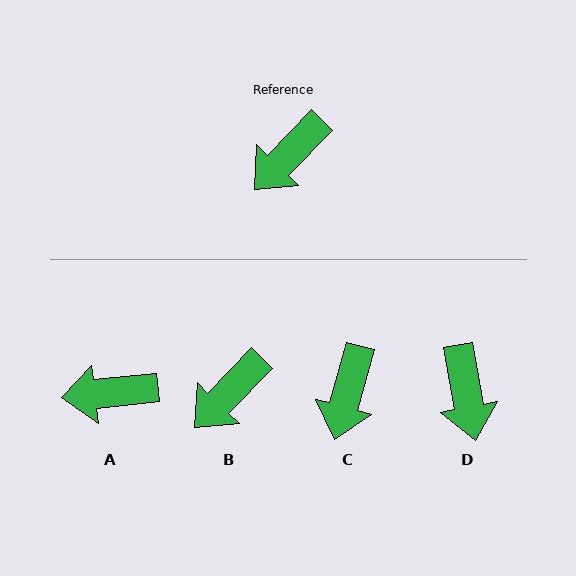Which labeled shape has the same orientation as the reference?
B.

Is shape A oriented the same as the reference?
No, it is off by about 40 degrees.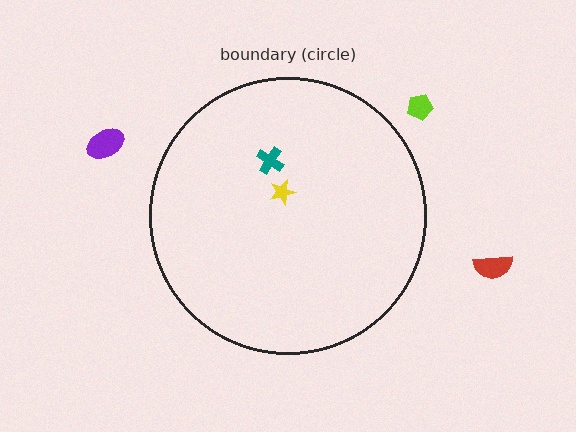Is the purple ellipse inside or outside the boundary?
Outside.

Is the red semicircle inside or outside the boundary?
Outside.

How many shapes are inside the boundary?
2 inside, 3 outside.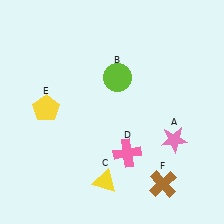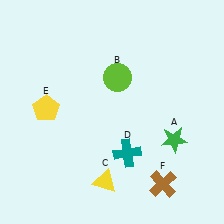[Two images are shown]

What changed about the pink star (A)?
In Image 1, A is pink. In Image 2, it changed to green.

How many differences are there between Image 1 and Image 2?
There are 2 differences between the two images.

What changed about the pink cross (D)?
In Image 1, D is pink. In Image 2, it changed to teal.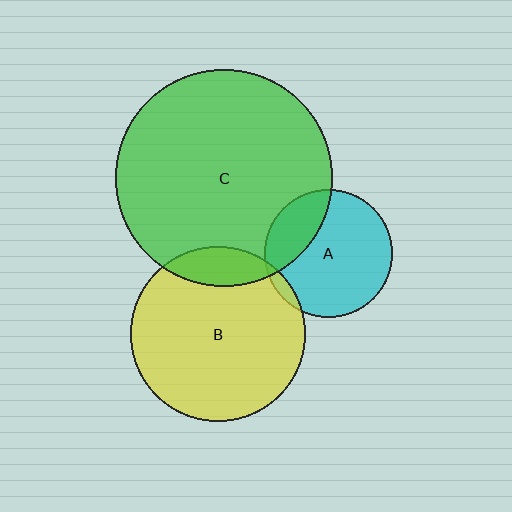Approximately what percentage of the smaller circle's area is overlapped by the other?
Approximately 5%.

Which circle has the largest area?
Circle C (green).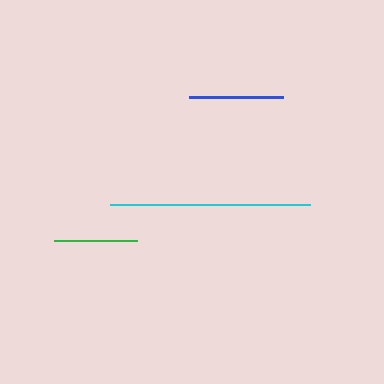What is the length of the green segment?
The green segment is approximately 83 pixels long.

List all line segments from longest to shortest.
From longest to shortest: cyan, blue, green.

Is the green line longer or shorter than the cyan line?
The cyan line is longer than the green line.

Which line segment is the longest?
The cyan line is the longest at approximately 200 pixels.